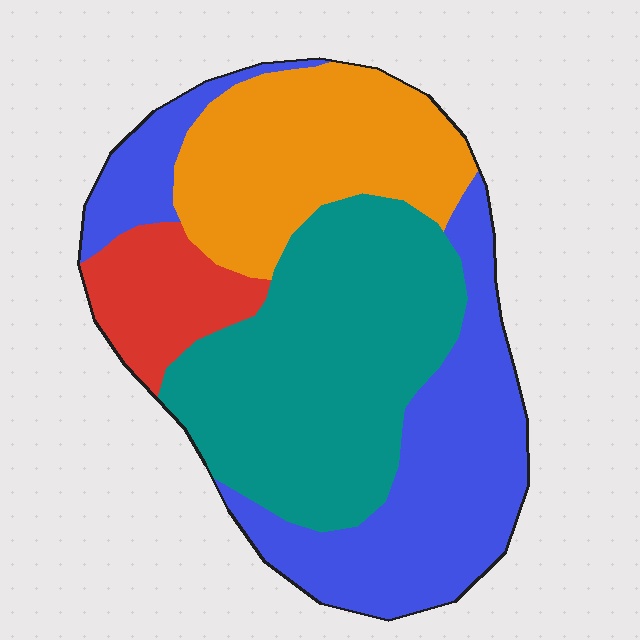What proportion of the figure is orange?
Orange covers around 25% of the figure.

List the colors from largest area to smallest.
From largest to smallest: teal, blue, orange, red.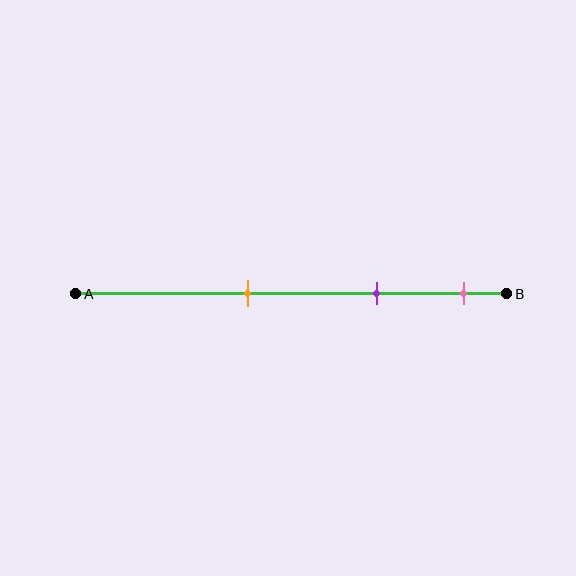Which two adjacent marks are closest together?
The purple and pink marks are the closest adjacent pair.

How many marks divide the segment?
There are 3 marks dividing the segment.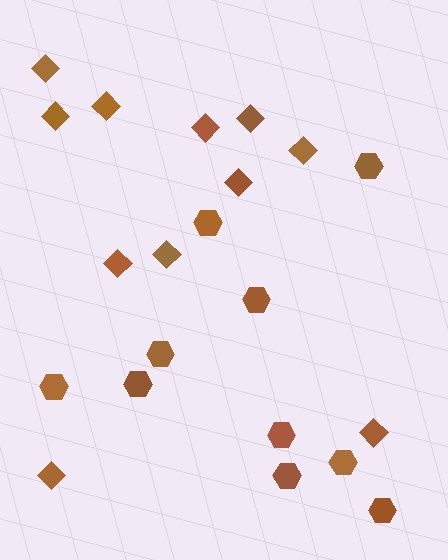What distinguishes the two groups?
There are 2 groups: one group of diamonds (11) and one group of hexagons (10).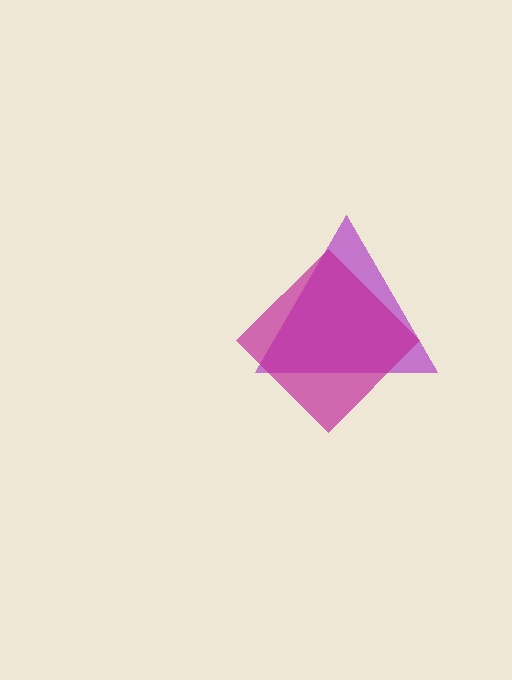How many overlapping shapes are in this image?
There are 2 overlapping shapes in the image.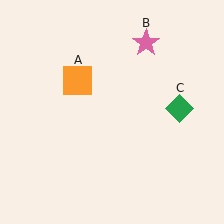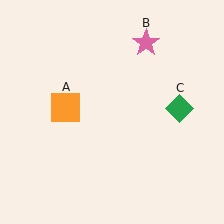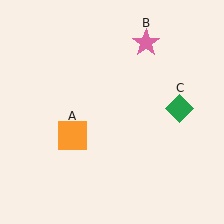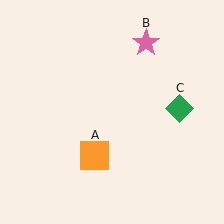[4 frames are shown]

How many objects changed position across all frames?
1 object changed position: orange square (object A).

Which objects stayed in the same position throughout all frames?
Pink star (object B) and green diamond (object C) remained stationary.